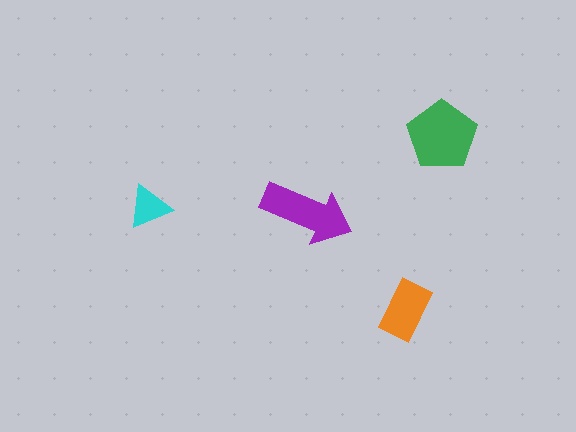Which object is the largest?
The green pentagon.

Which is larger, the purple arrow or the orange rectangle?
The purple arrow.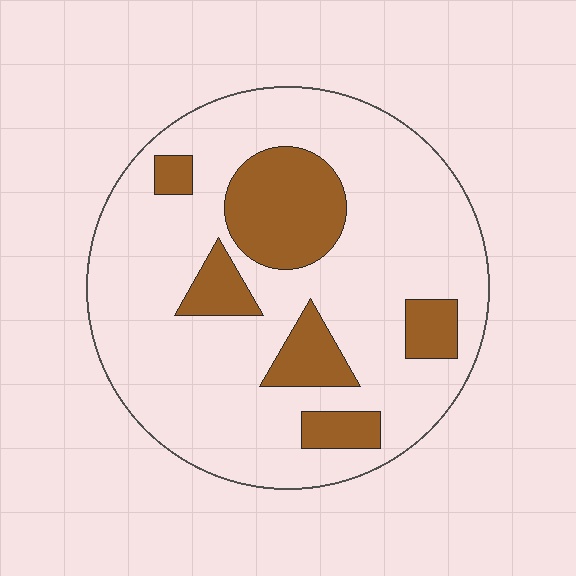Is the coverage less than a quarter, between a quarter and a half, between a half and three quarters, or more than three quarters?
Less than a quarter.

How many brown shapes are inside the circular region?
6.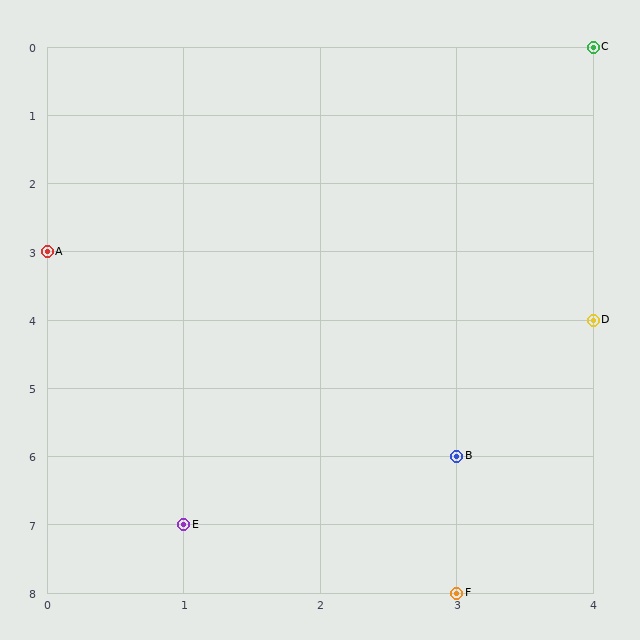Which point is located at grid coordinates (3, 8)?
Point F is at (3, 8).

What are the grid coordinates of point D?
Point D is at grid coordinates (4, 4).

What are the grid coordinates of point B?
Point B is at grid coordinates (3, 6).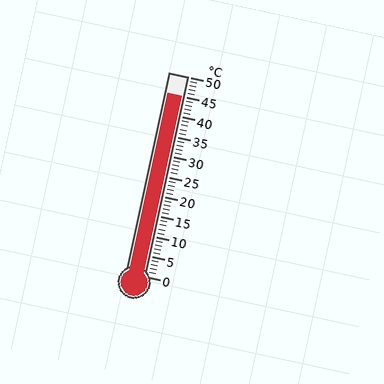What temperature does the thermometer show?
The thermometer shows approximately 45°C.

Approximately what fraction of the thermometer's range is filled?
The thermometer is filled to approximately 90% of its range.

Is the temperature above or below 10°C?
The temperature is above 10°C.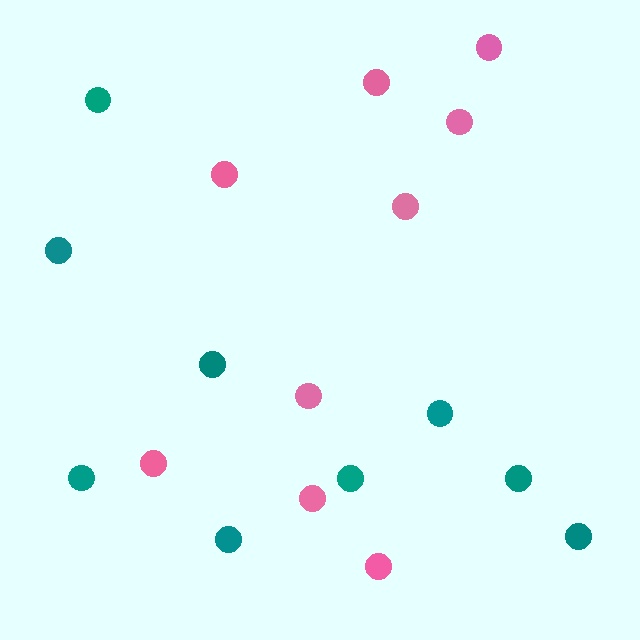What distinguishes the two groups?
There are 2 groups: one group of pink circles (9) and one group of teal circles (9).